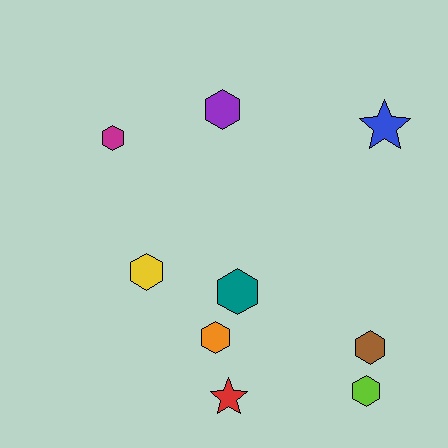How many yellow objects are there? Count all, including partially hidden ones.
There is 1 yellow object.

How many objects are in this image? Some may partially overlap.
There are 9 objects.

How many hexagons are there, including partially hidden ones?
There are 7 hexagons.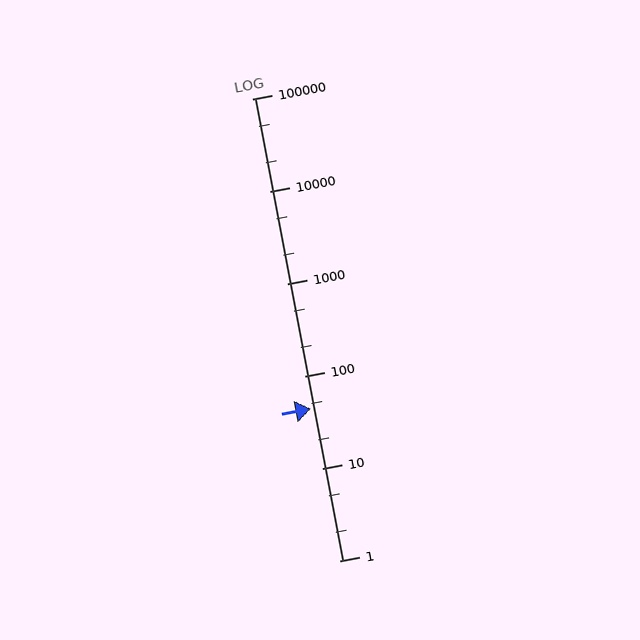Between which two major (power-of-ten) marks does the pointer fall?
The pointer is between 10 and 100.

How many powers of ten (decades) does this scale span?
The scale spans 5 decades, from 1 to 100000.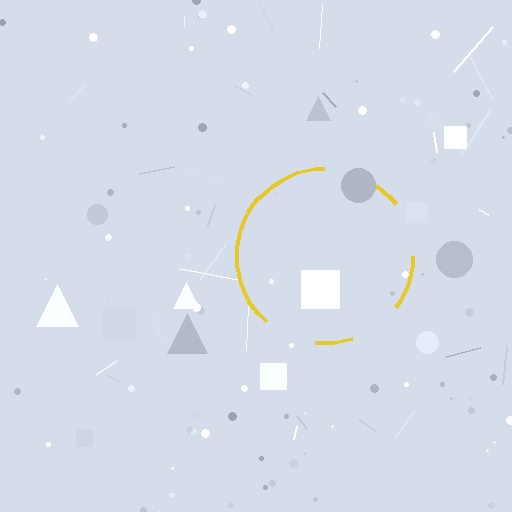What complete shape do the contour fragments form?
The contour fragments form a circle.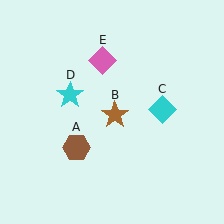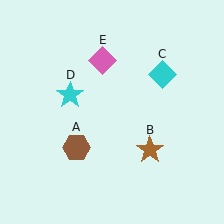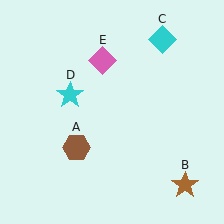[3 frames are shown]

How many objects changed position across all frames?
2 objects changed position: brown star (object B), cyan diamond (object C).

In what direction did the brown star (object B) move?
The brown star (object B) moved down and to the right.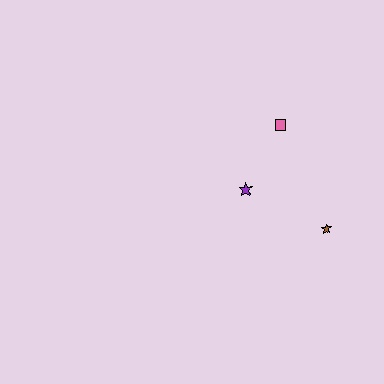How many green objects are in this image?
There are no green objects.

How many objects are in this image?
There are 3 objects.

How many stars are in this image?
There are 2 stars.